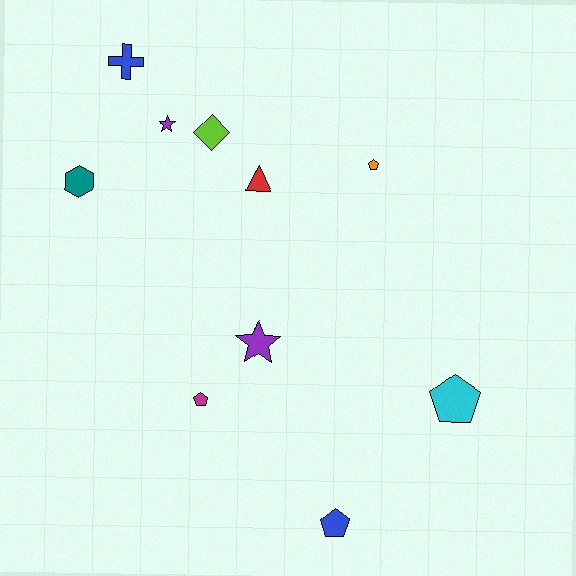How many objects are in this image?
There are 10 objects.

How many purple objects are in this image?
There are 2 purple objects.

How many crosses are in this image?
There is 1 cross.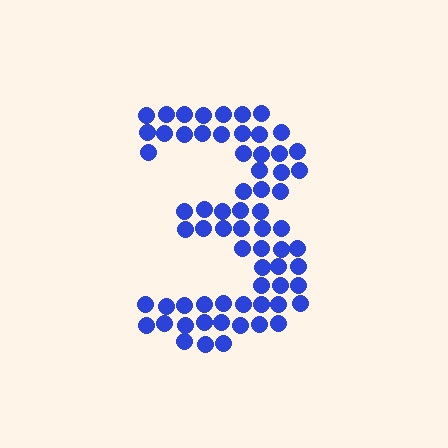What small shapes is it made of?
It is made of small circles.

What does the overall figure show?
The overall figure shows the digit 3.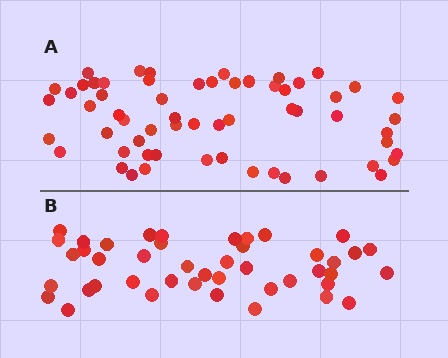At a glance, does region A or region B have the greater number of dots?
Region A (the top region) has more dots.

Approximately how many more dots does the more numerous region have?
Region A has approximately 15 more dots than region B.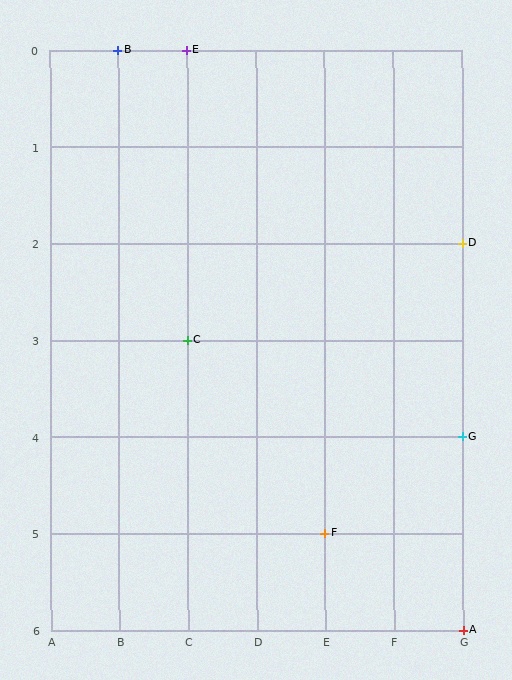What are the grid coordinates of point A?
Point A is at grid coordinates (G, 6).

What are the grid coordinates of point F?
Point F is at grid coordinates (E, 5).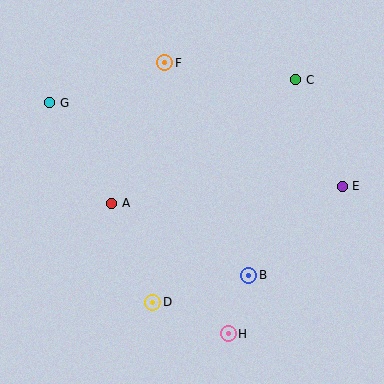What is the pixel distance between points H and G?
The distance between H and G is 292 pixels.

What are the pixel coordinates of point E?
Point E is at (342, 186).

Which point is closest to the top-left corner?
Point G is closest to the top-left corner.